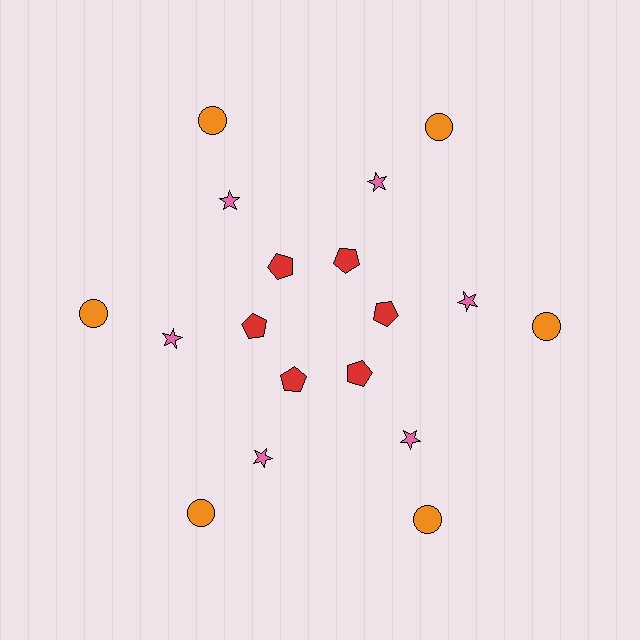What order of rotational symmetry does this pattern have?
This pattern has 6-fold rotational symmetry.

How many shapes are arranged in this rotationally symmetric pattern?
There are 18 shapes, arranged in 6 groups of 3.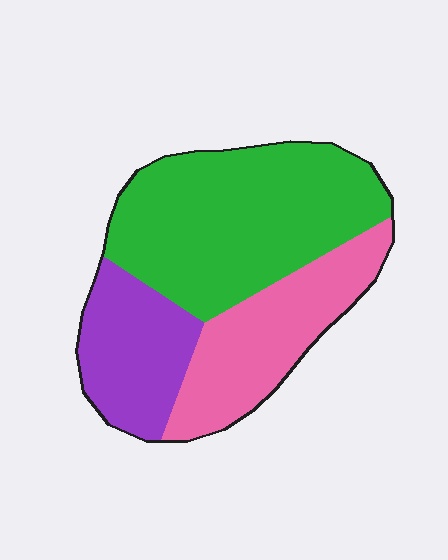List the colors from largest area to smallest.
From largest to smallest: green, pink, purple.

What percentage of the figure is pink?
Pink takes up between a sixth and a third of the figure.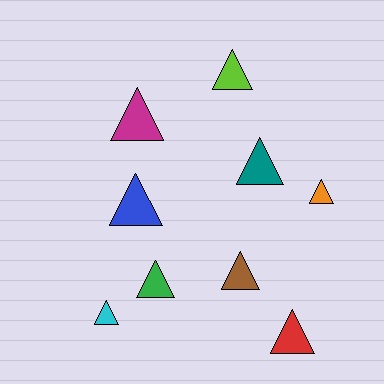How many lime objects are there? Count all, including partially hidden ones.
There is 1 lime object.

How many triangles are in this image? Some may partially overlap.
There are 9 triangles.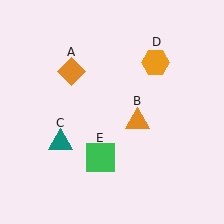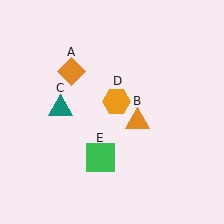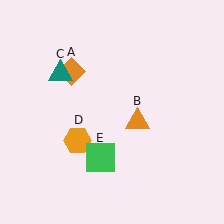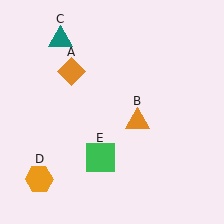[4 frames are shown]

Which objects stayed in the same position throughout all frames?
Orange diamond (object A) and orange triangle (object B) and green square (object E) remained stationary.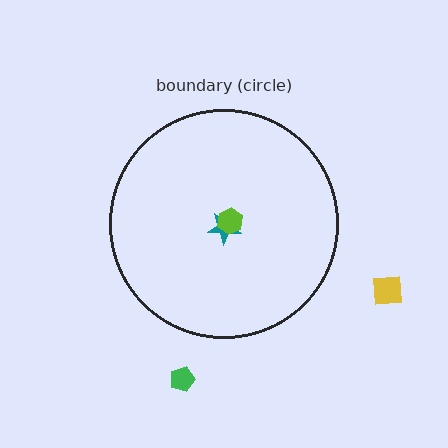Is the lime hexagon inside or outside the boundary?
Inside.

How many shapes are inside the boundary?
2 inside, 2 outside.